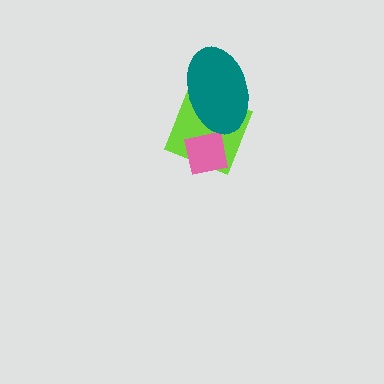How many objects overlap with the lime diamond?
2 objects overlap with the lime diamond.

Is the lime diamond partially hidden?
Yes, it is partially covered by another shape.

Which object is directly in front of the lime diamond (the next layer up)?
The pink square is directly in front of the lime diamond.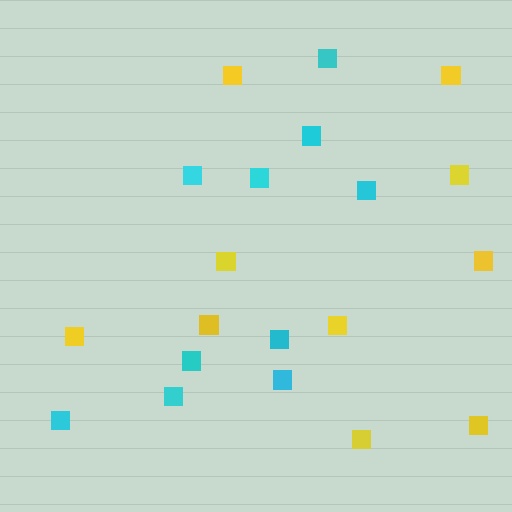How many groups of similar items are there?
There are 2 groups: one group of cyan squares (10) and one group of yellow squares (10).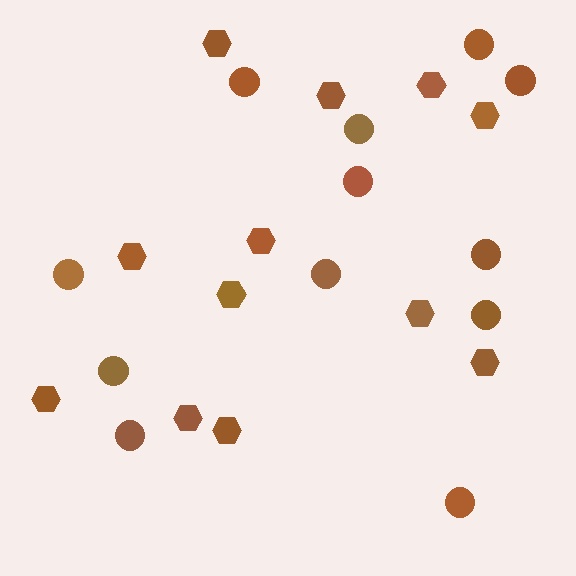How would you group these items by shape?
There are 2 groups: one group of hexagons (12) and one group of circles (12).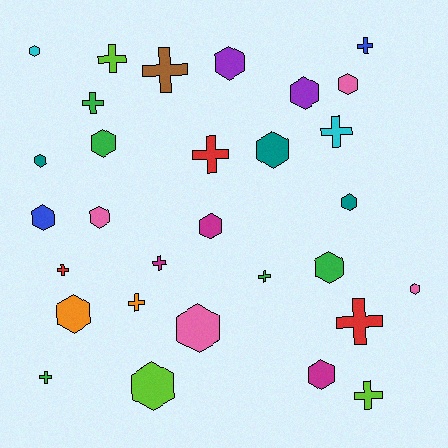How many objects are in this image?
There are 30 objects.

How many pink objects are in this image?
There are 4 pink objects.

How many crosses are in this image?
There are 13 crosses.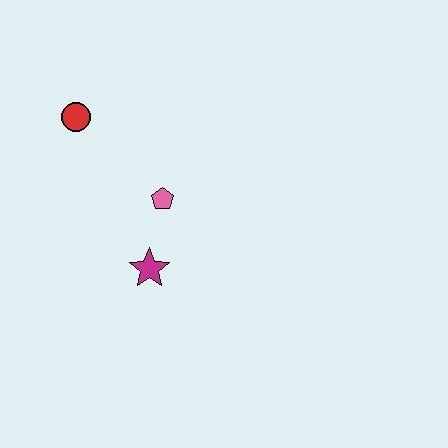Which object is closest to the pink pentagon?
The magenta star is closest to the pink pentagon.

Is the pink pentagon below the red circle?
Yes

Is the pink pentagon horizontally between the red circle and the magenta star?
No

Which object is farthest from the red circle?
The magenta star is farthest from the red circle.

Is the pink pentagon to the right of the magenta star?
Yes